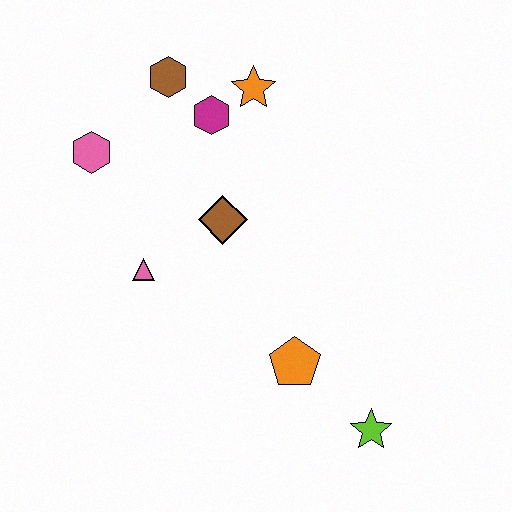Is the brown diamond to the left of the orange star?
Yes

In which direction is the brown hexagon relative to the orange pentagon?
The brown hexagon is above the orange pentagon.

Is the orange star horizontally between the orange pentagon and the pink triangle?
Yes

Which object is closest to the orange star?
The magenta hexagon is closest to the orange star.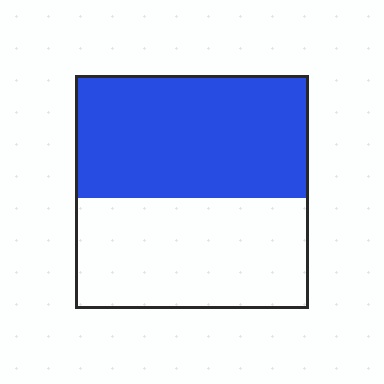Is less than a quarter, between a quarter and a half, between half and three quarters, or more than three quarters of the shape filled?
Between half and three quarters.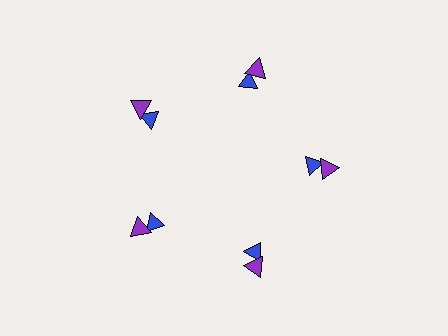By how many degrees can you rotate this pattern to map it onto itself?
The pattern maps onto itself every 72 degrees of rotation.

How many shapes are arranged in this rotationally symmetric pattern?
There are 10 shapes, arranged in 5 groups of 2.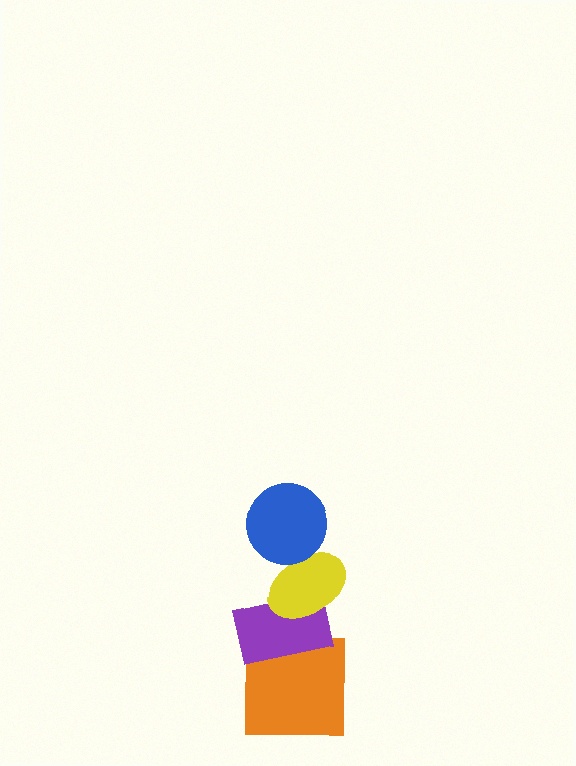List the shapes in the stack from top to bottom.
From top to bottom: the blue circle, the yellow ellipse, the purple rectangle, the orange square.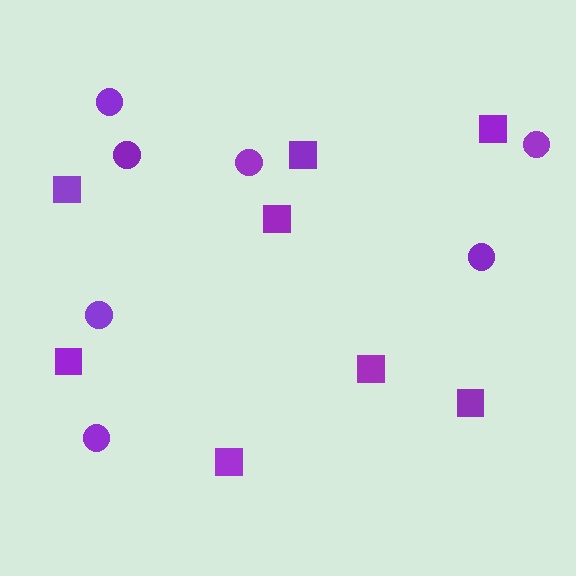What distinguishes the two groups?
There are 2 groups: one group of circles (7) and one group of squares (8).